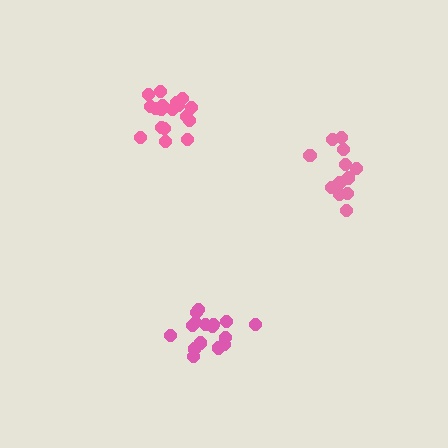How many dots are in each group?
Group 1: 18 dots, Group 2: 16 dots, Group 3: 12 dots (46 total).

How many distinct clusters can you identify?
There are 3 distinct clusters.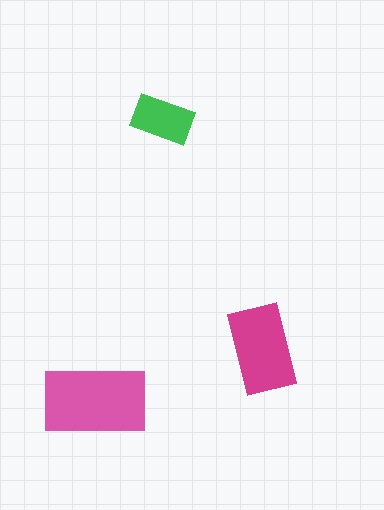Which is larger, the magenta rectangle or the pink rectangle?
The pink one.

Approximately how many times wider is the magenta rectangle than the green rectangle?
About 1.5 times wider.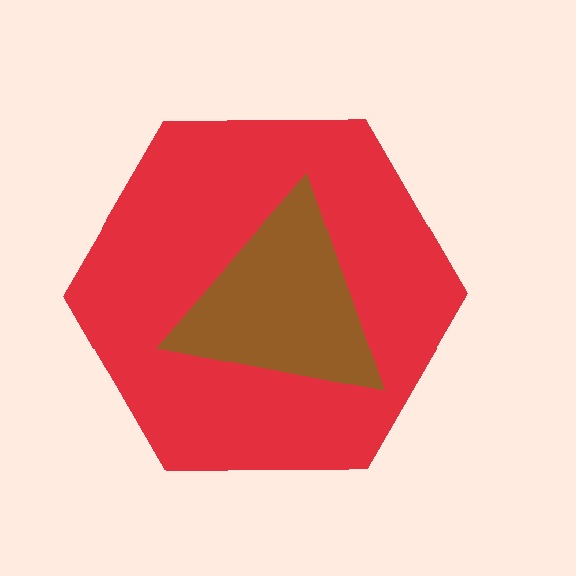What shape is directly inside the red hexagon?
The brown triangle.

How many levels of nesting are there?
2.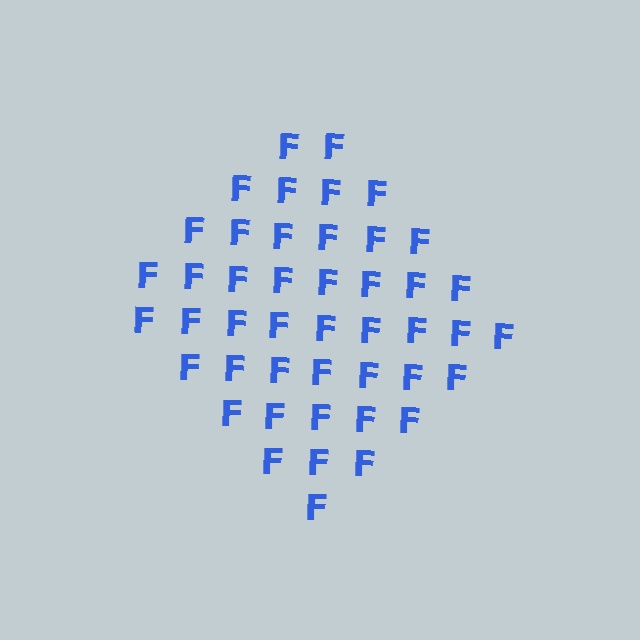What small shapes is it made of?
It is made of small letter F's.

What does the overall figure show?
The overall figure shows a diamond.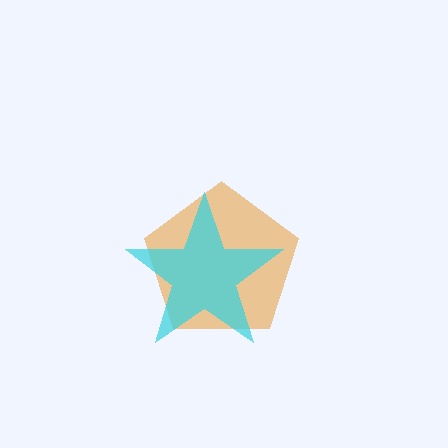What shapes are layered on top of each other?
The layered shapes are: an orange pentagon, a cyan star.